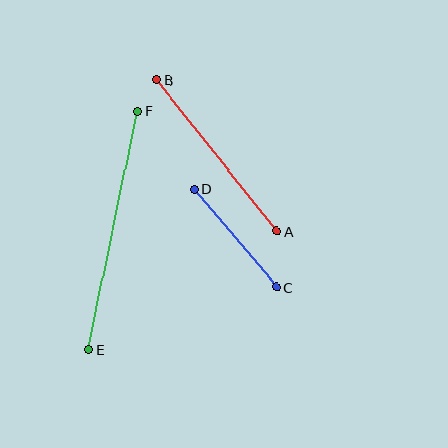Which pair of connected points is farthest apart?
Points E and F are farthest apart.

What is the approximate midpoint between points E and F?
The midpoint is at approximately (113, 231) pixels.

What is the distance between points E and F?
The distance is approximately 243 pixels.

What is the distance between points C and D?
The distance is approximately 128 pixels.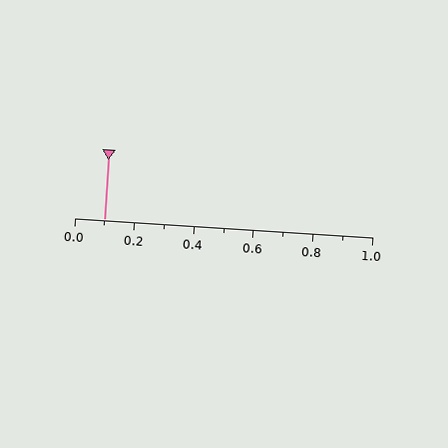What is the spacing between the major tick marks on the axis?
The major ticks are spaced 0.2 apart.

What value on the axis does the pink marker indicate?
The marker indicates approximately 0.1.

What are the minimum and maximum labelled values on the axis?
The axis runs from 0.0 to 1.0.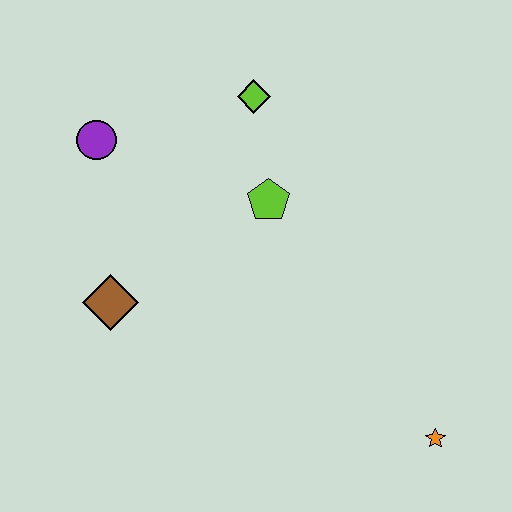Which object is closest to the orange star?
The lime pentagon is closest to the orange star.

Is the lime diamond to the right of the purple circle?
Yes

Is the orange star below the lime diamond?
Yes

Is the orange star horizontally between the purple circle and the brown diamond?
No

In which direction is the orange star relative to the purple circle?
The orange star is to the right of the purple circle.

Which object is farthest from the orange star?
The purple circle is farthest from the orange star.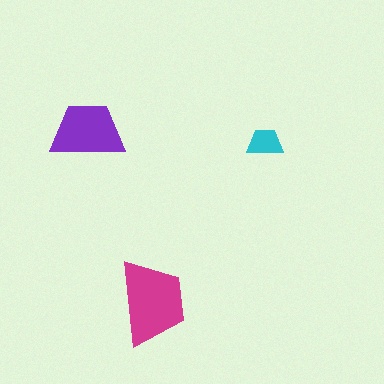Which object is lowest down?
The magenta trapezoid is bottommost.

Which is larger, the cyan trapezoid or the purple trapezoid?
The purple one.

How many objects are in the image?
There are 3 objects in the image.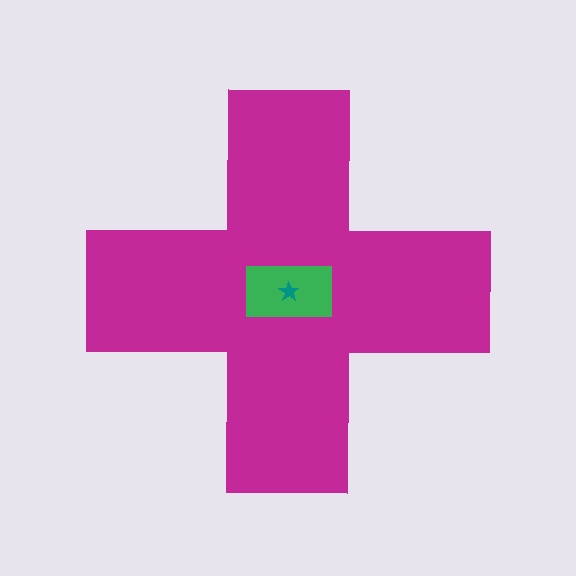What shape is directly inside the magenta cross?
The green rectangle.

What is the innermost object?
The teal star.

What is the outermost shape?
The magenta cross.